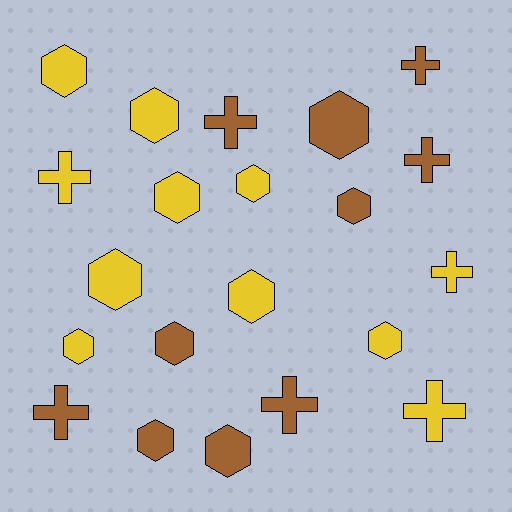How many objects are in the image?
There are 21 objects.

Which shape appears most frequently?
Hexagon, with 13 objects.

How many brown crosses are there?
There are 5 brown crosses.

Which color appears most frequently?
Yellow, with 11 objects.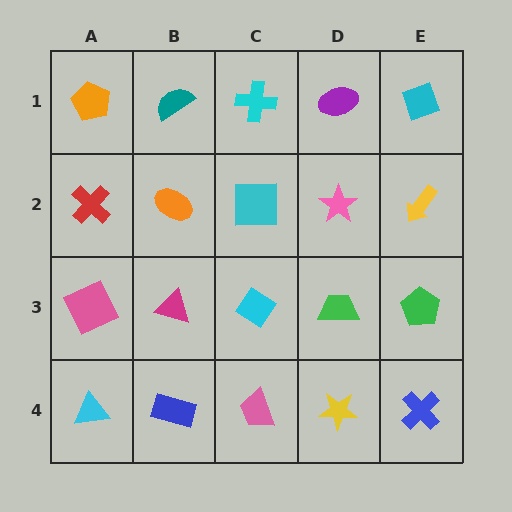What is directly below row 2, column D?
A green trapezoid.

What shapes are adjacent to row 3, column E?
A yellow arrow (row 2, column E), a blue cross (row 4, column E), a green trapezoid (row 3, column D).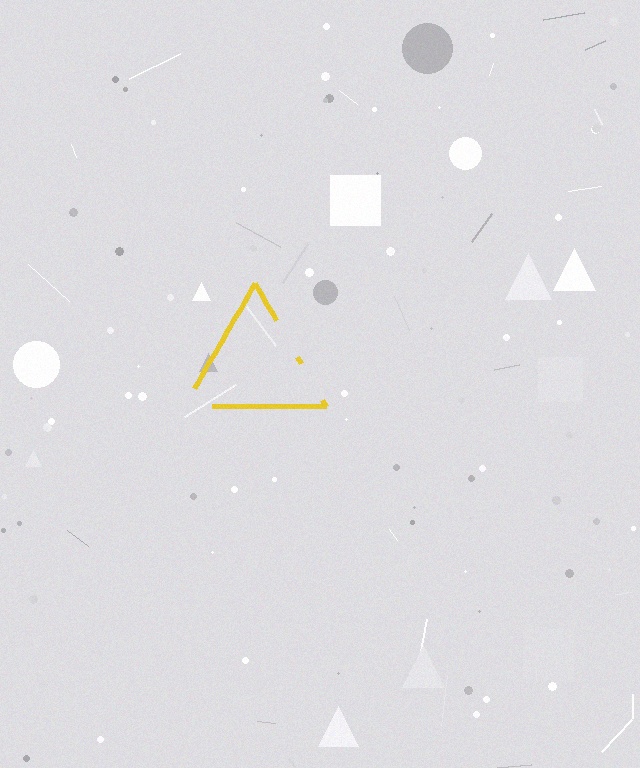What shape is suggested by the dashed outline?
The dashed outline suggests a triangle.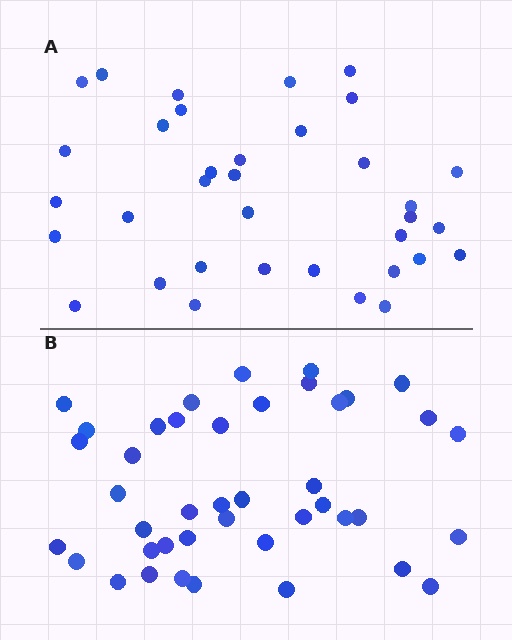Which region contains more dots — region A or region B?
Region B (the bottom region) has more dots.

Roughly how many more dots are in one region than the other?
Region B has roughly 8 or so more dots than region A.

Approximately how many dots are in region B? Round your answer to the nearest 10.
About 40 dots. (The exact count is 42, which rounds to 40.)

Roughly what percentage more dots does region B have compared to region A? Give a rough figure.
About 20% more.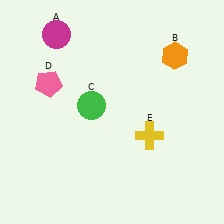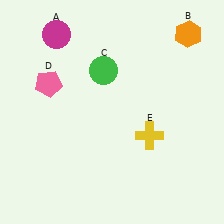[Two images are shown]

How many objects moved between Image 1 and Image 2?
2 objects moved between the two images.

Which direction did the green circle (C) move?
The green circle (C) moved up.